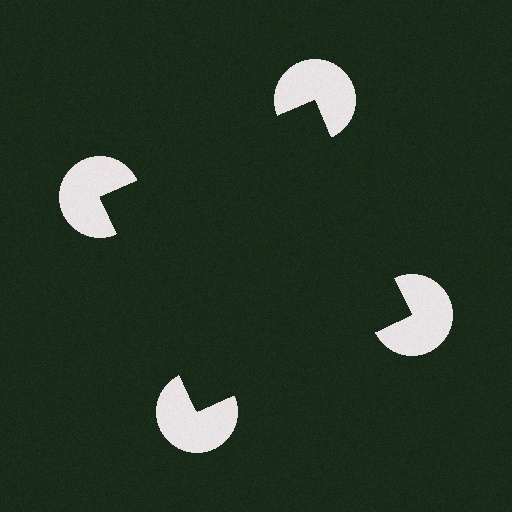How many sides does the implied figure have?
4 sides.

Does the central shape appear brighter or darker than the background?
It typically appears slightly darker than the background, even though no actual brightness change is drawn.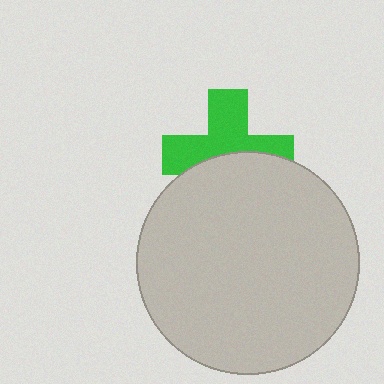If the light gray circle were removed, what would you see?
You would see the complete green cross.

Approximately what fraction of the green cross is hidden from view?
Roughly 44% of the green cross is hidden behind the light gray circle.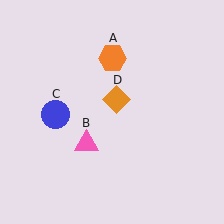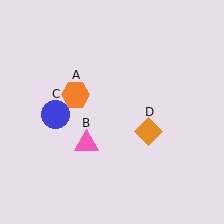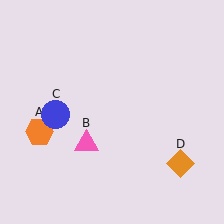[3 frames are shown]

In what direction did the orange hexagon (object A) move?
The orange hexagon (object A) moved down and to the left.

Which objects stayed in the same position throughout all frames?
Pink triangle (object B) and blue circle (object C) remained stationary.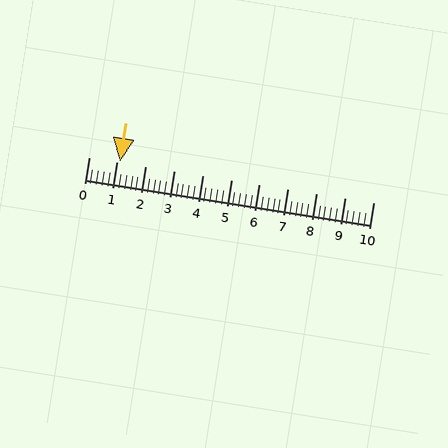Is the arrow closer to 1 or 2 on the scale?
The arrow is closer to 1.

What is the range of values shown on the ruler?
The ruler shows values from 0 to 10.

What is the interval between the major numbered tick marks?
The major tick marks are spaced 1 units apart.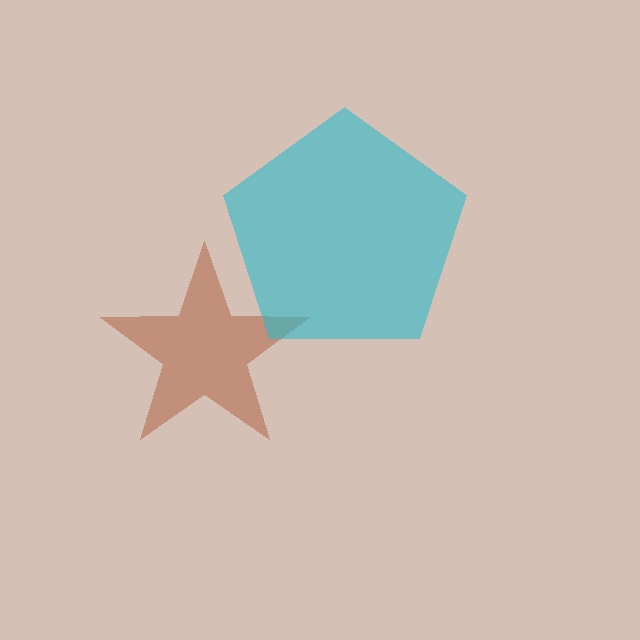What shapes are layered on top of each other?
The layered shapes are: a brown star, a cyan pentagon.